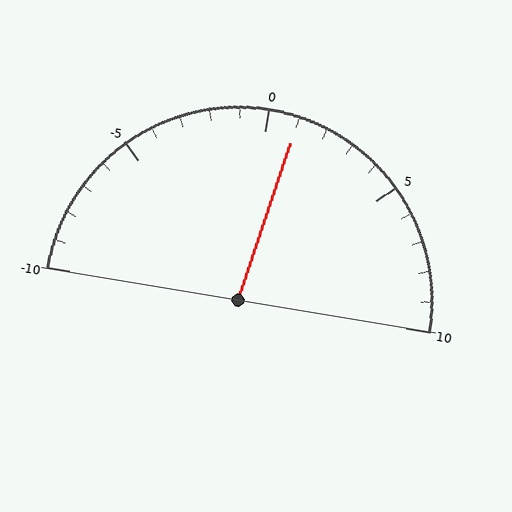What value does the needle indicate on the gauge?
The needle indicates approximately 1.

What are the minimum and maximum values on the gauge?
The gauge ranges from -10 to 10.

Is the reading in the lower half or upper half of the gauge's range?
The reading is in the upper half of the range (-10 to 10).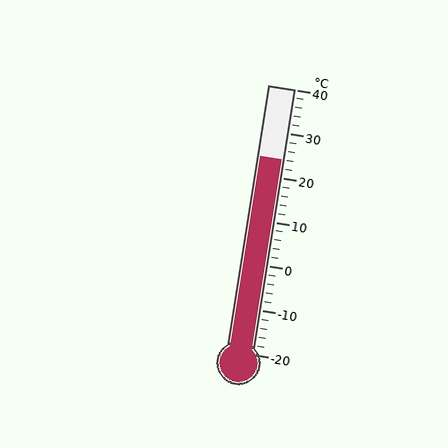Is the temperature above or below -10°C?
The temperature is above -10°C.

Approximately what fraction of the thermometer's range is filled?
The thermometer is filled to approximately 75% of its range.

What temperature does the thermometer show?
The thermometer shows approximately 24°C.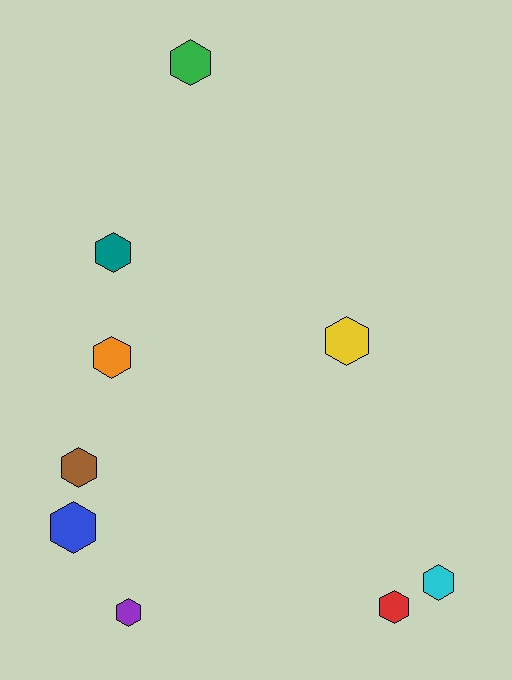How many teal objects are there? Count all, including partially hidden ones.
There is 1 teal object.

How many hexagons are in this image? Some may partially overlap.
There are 9 hexagons.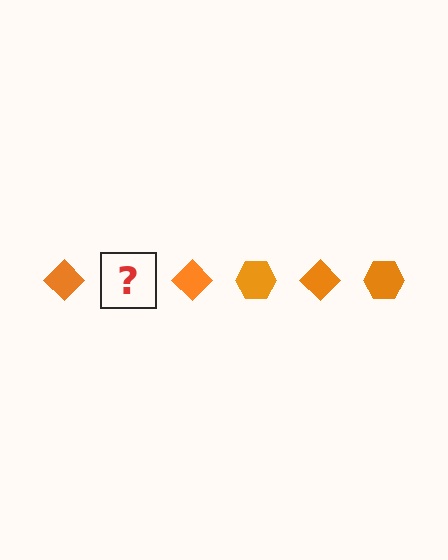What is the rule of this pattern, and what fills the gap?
The rule is that the pattern cycles through diamond, hexagon shapes in orange. The gap should be filled with an orange hexagon.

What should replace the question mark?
The question mark should be replaced with an orange hexagon.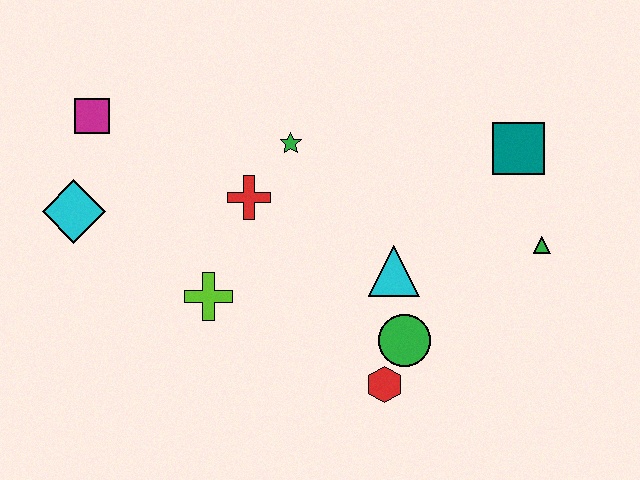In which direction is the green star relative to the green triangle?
The green star is to the left of the green triangle.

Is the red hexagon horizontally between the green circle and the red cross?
Yes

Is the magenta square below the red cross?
No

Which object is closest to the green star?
The red cross is closest to the green star.